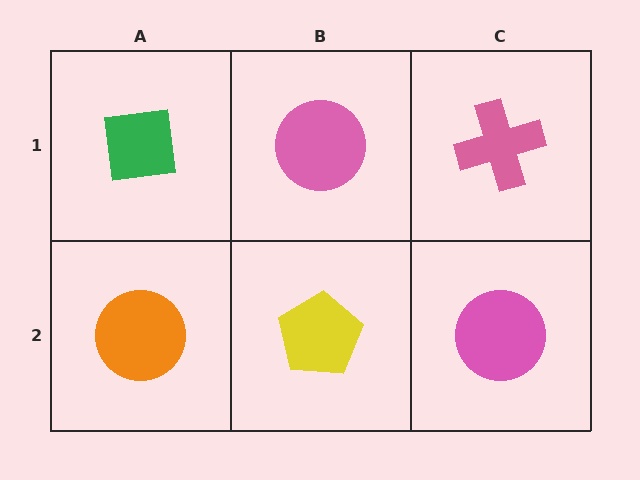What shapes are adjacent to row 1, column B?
A yellow pentagon (row 2, column B), a green square (row 1, column A), a pink cross (row 1, column C).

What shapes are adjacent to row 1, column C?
A pink circle (row 2, column C), a pink circle (row 1, column B).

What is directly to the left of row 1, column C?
A pink circle.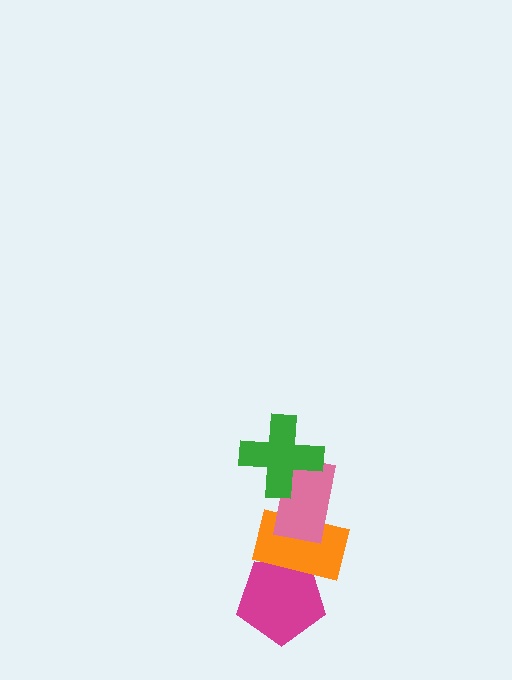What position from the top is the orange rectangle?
The orange rectangle is 3rd from the top.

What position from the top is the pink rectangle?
The pink rectangle is 2nd from the top.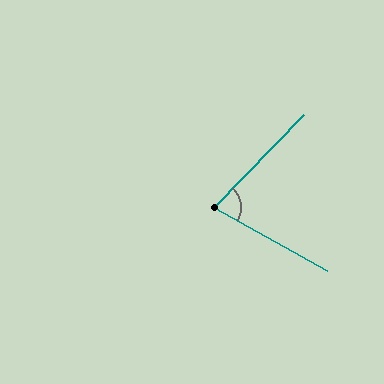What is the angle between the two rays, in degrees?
Approximately 75 degrees.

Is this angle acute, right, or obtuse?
It is acute.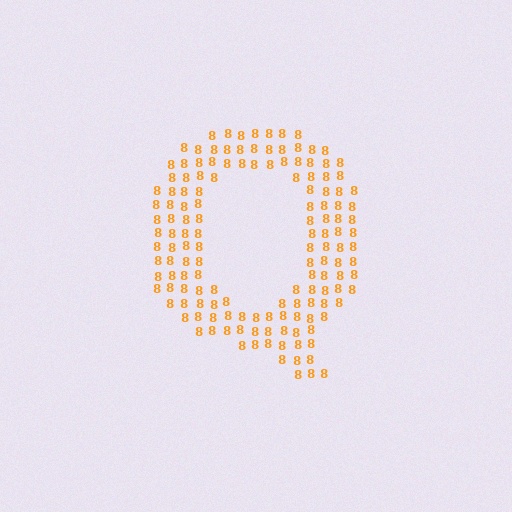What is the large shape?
The large shape is the letter Q.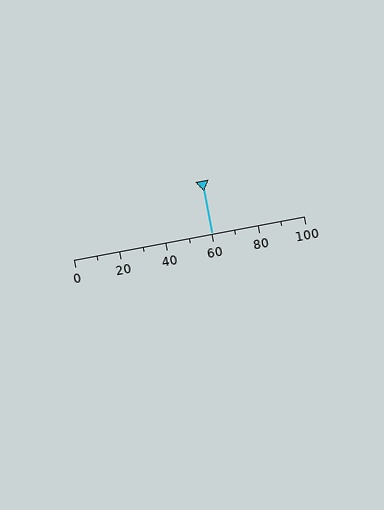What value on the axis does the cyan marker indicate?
The marker indicates approximately 60.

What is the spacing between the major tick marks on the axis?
The major ticks are spaced 20 apart.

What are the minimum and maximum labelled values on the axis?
The axis runs from 0 to 100.